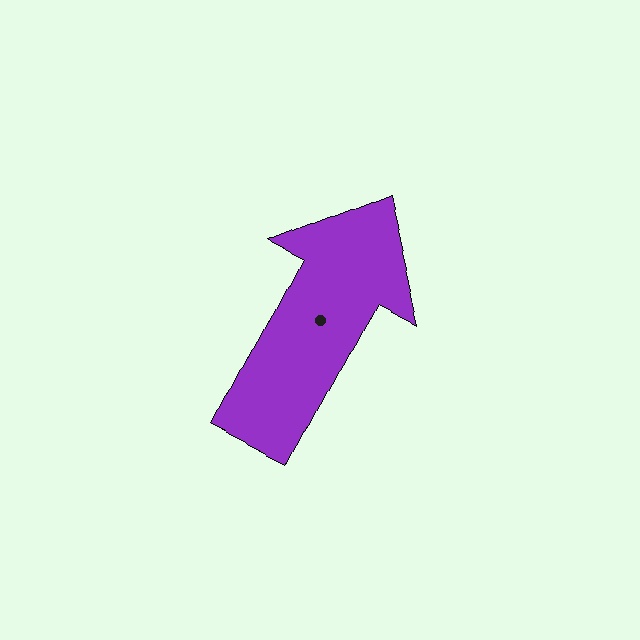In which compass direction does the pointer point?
Northeast.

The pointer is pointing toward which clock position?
Roughly 1 o'clock.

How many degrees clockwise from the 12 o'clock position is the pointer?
Approximately 27 degrees.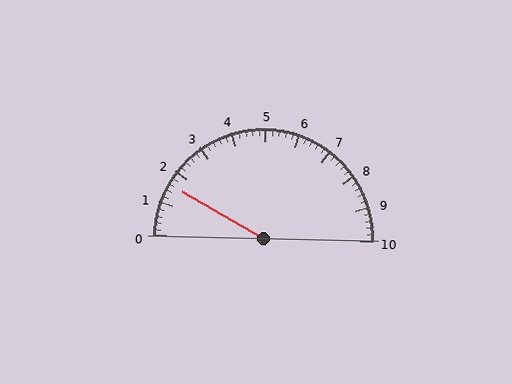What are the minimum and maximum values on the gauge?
The gauge ranges from 0 to 10.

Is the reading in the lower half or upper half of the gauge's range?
The reading is in the lower half of the range (0 to 10).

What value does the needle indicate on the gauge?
The needle indicates approximately 1.6.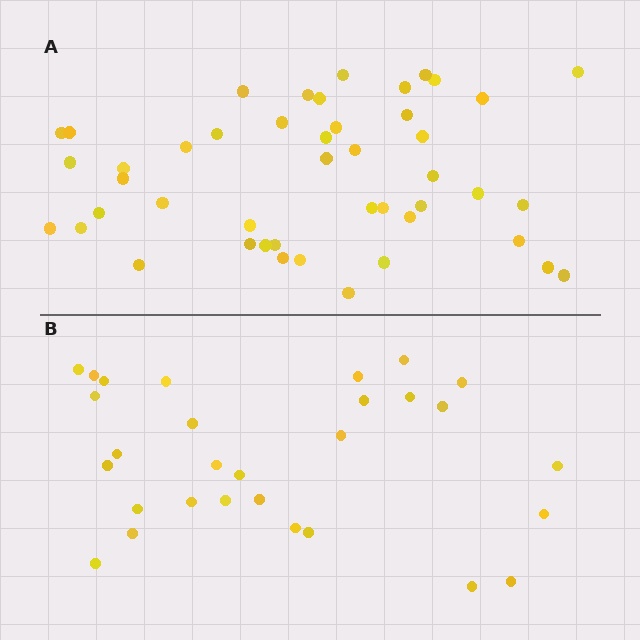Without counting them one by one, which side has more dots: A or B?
Region A (the top region) has more dots.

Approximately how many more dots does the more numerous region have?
Region A has approximately 15 more dots than region B.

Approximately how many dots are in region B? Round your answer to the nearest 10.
About 30 dots. (The exact count is 29, which rounds to 30.)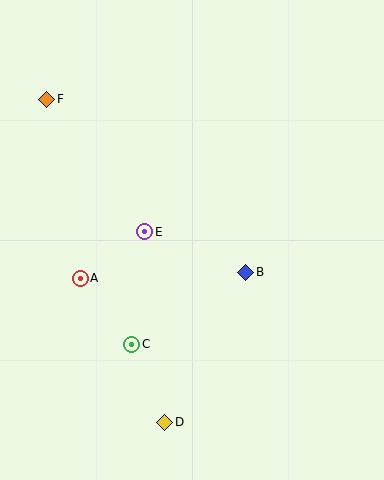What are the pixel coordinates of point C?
Point C is at (132, 344).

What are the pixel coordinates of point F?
Point F is at (47, 99).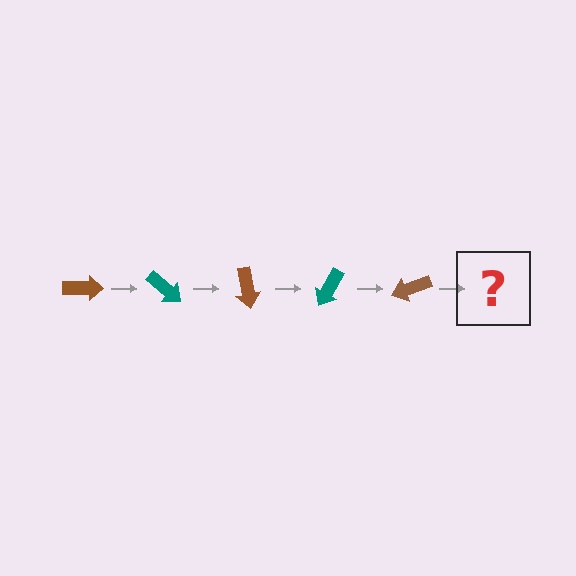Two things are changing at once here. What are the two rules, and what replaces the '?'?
The two rules are that it rotates 40 degrees each step and the color cycles through brown and teal. The '?' should be a teal arrow, rotated 200 degrees from the start.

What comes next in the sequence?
The next element should be a teal arrow, rotated 200 degrees from the start.